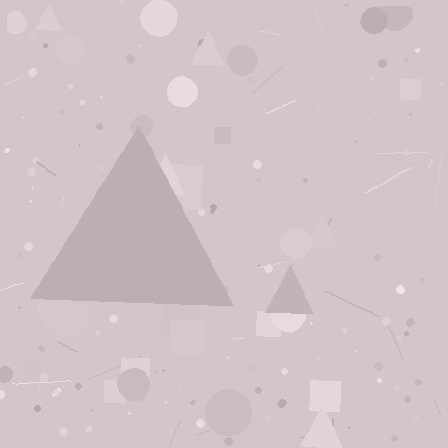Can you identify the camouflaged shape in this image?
The camouflaged shape is a triangle.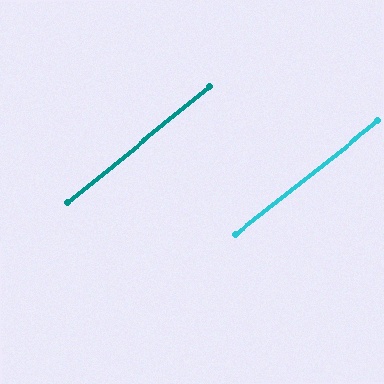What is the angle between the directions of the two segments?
Approximately 1 degree.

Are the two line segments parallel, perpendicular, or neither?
Parallel — their directions differ by only 1.0°.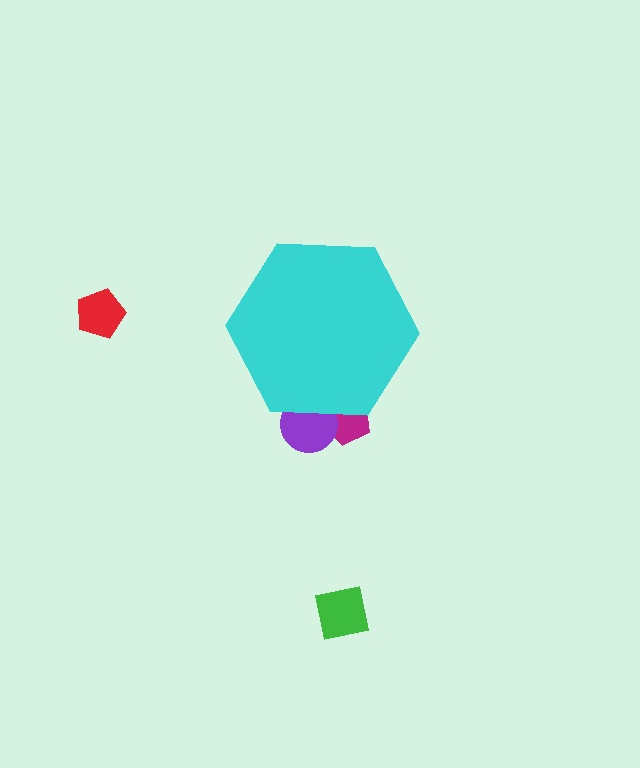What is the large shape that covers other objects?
A cyan hexagon.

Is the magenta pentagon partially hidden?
Yes, the magenta pentagon is partially hidden behind the cyan hexagon.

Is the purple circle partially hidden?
Yes, the purple circle is partially hidden behind the cyan hexagon.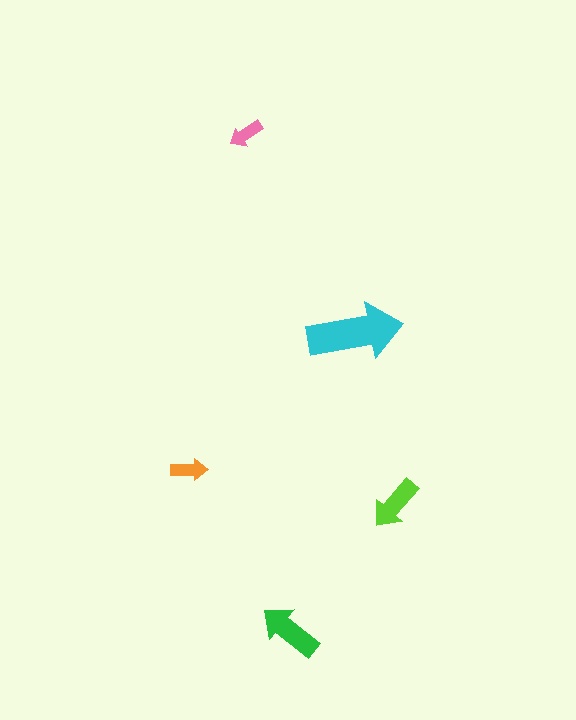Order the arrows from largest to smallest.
the cyan one, the green one, the lime one, the orange one, the pink one.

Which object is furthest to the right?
The lime arrow is rightmost.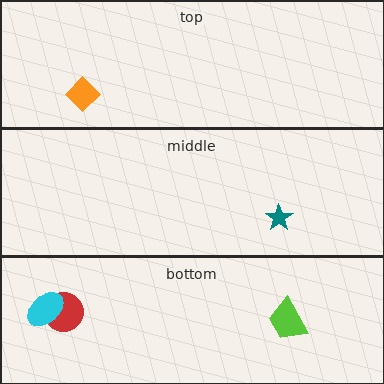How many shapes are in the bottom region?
3.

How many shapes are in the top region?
1.